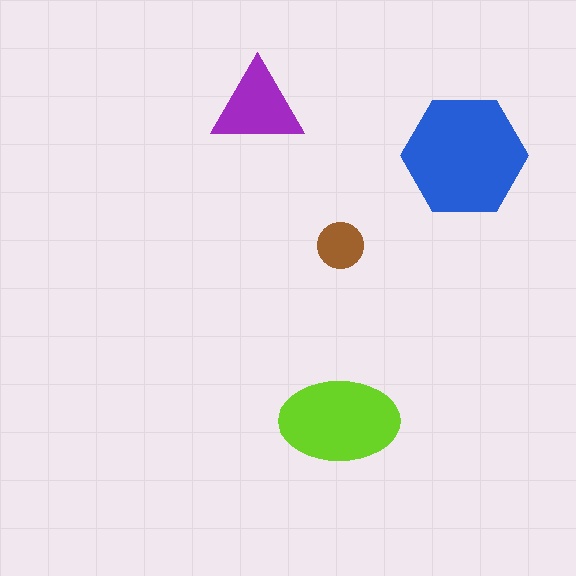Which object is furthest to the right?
The blue hexagon is rightmost.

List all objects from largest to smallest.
The blue hexagon, the lime ellipse, the purple triangle, the brown circle.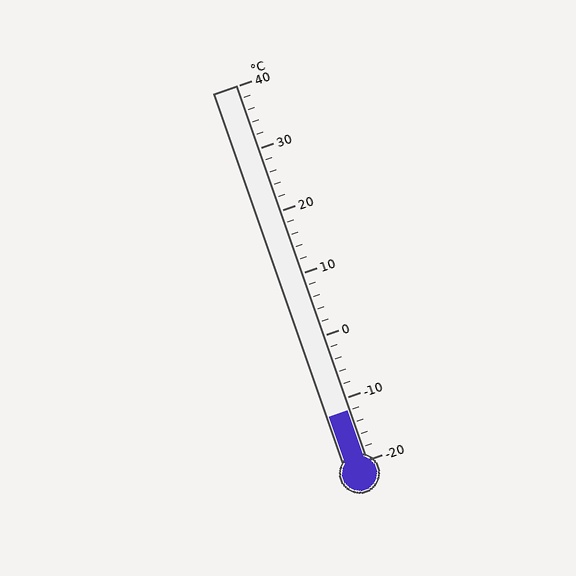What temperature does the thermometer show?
The thermometer shows approximately -12°C.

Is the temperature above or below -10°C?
The temperature is below -10°C.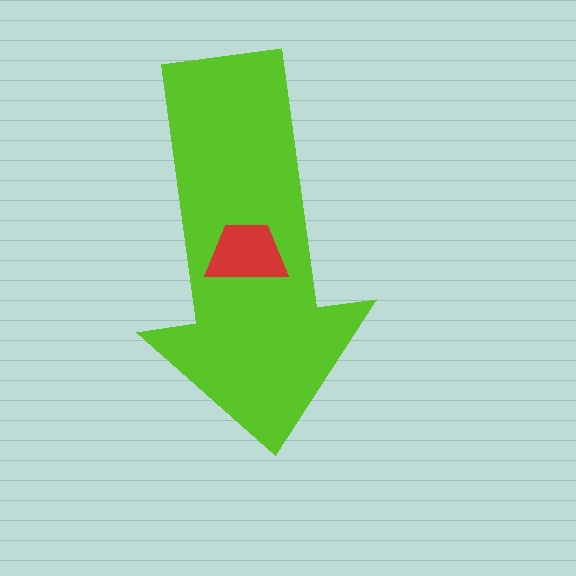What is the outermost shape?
The lime arrow.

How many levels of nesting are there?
2.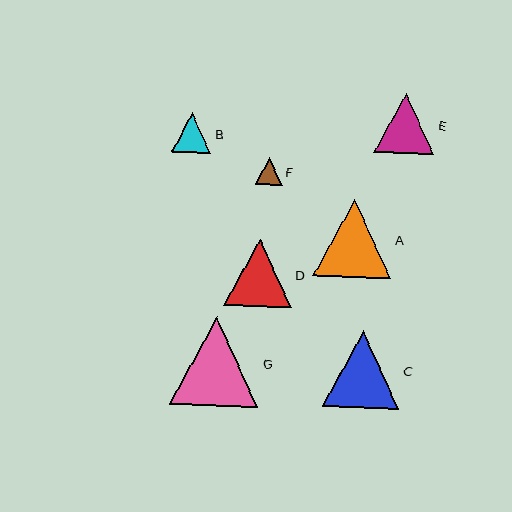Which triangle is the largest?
Triangle G is the largest with a size of approximately 89 pixels.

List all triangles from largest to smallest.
From largest to smallest: G, A, C, D, E, B, F.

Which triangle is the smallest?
Triangle F is the smallest with a size of approximately 27 pixels.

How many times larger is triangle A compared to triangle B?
Triangle A is approximately 2.0 times the size of triangle B.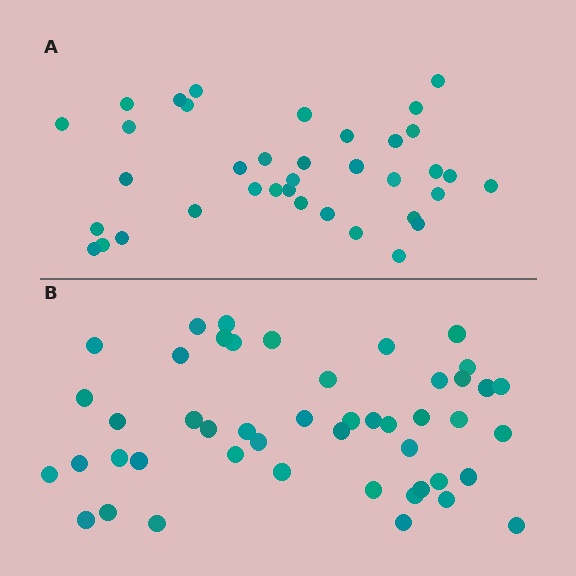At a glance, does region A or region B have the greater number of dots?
Region B (the bottom region) has more dots.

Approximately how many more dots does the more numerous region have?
Region B has roughly 10 or so more dots than region A.